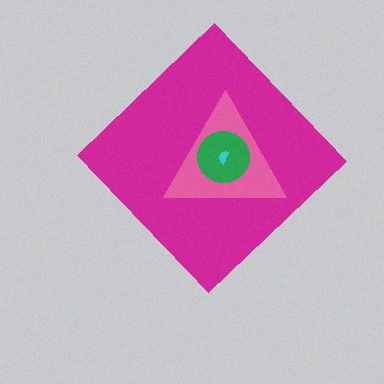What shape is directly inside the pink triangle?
The green circle.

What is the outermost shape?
The magenta diamond.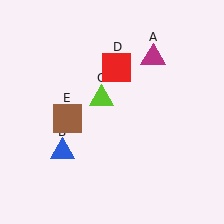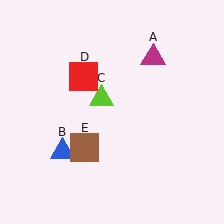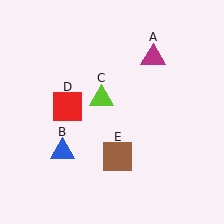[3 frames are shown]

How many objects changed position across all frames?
2 objects changed position: red square (object D), brown square (object E).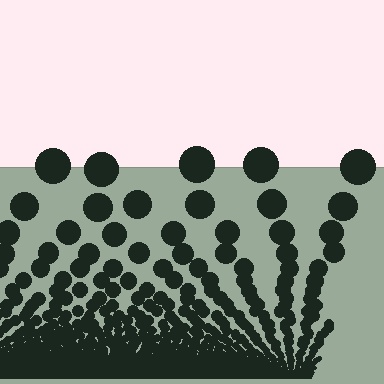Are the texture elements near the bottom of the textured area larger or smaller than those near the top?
Smaller. The gradient is inverted — elements near the bottom are smaller and denser.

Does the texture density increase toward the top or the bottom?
Density increases toward the bottom.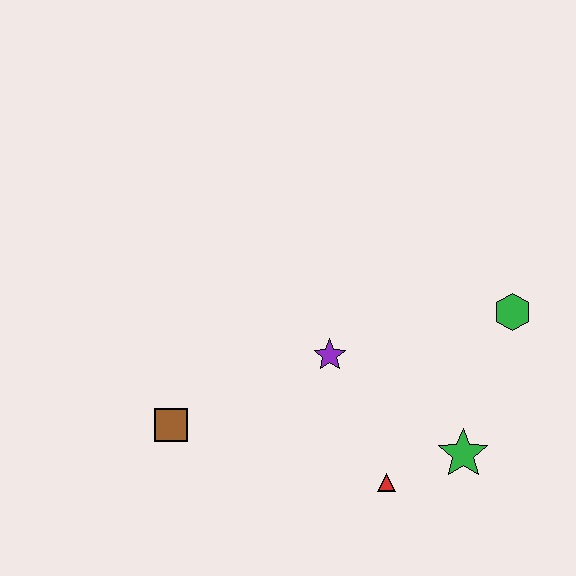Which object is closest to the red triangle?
The green star is closest to the red triangle.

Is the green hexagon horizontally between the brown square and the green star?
No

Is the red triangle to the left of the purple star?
No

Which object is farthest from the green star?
The brown square is farthest from the green star.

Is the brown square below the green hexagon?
Yes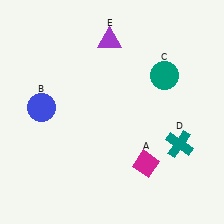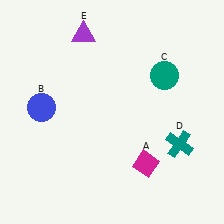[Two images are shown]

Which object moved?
The purple triangle (E) moved left.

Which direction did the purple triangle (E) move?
The purple triangle (E) moved left.